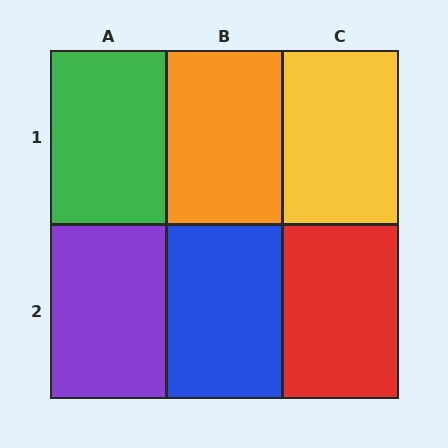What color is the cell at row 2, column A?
Purple.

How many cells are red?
1 cell is red.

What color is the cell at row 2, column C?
Red.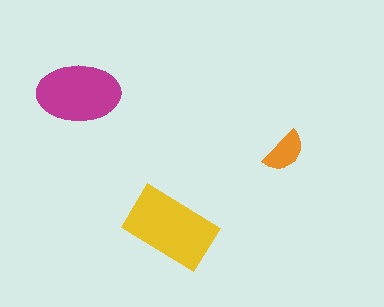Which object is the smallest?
The orange semicircle.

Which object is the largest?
The yellow rectangle.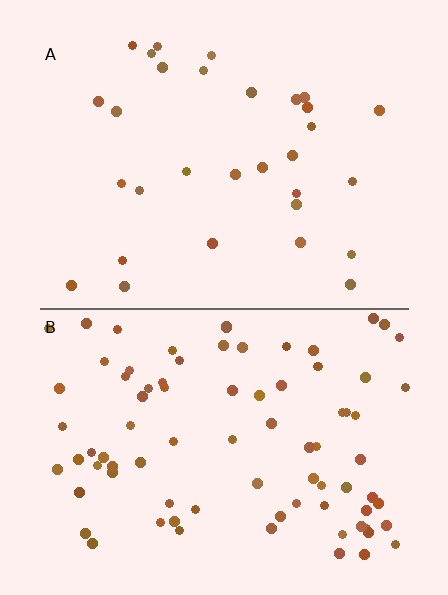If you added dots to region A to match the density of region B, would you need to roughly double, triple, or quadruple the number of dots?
Approximately triple.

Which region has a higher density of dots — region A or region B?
B (the bottom).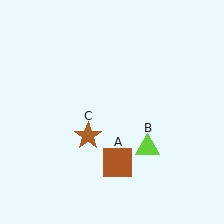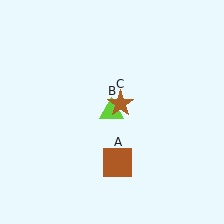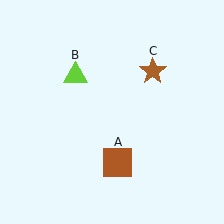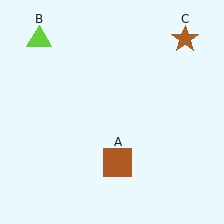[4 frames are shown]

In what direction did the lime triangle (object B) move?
The lime triangle (object B) moved up and to the left.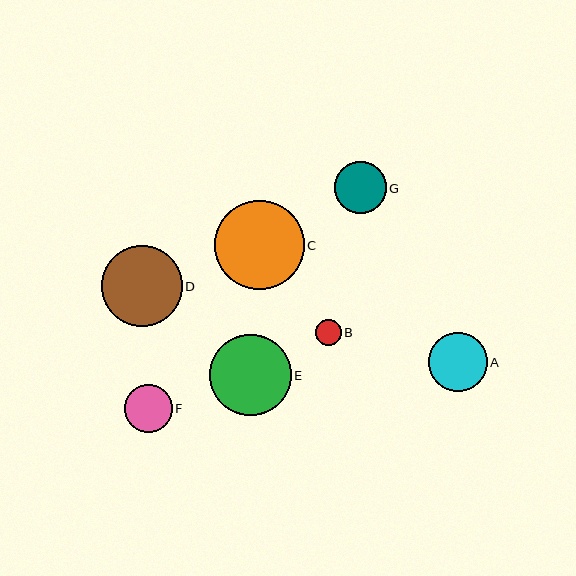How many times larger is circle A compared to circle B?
Circle A is approximately 2.3 times the size of circle B.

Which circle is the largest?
Circle C is the largest with a size of approximately 90 pixels.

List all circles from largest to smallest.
From largest to smallest: C, E, D, A, G, F, B.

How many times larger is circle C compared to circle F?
Circle C is approximately 1.9 times the size of circle F.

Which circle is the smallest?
Circle B is the smallest with a size of approximately 26 pixels.